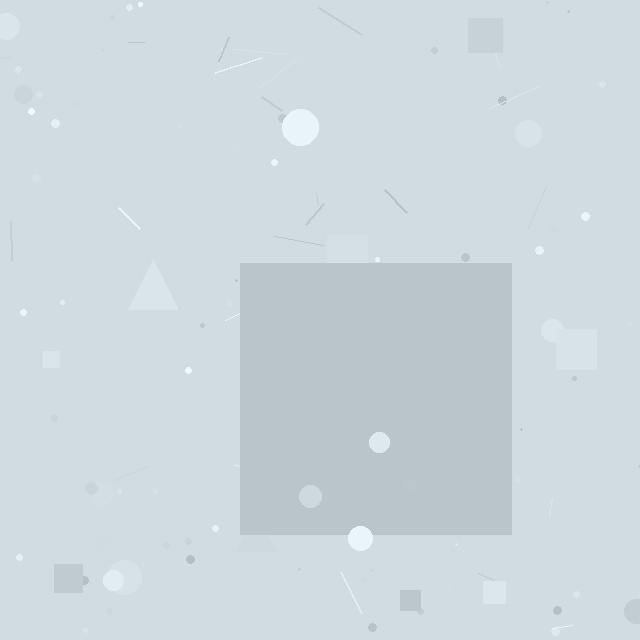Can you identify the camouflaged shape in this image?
The camouflaged shape is a square.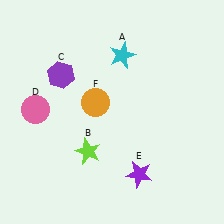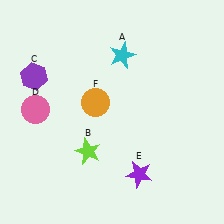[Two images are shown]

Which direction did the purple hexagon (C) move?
The purple hexagon (C) moved left.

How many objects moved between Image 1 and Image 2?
1 object moved between the two images.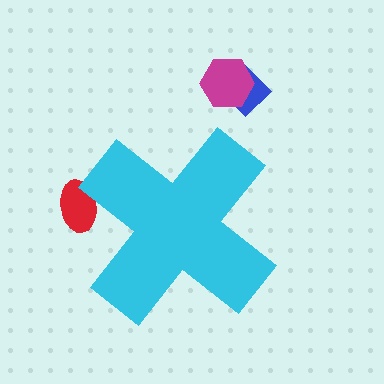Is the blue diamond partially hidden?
No, the blue diamond is fully visible.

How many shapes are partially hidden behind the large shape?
1 shape is partially hidden.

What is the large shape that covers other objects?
A cyan cross.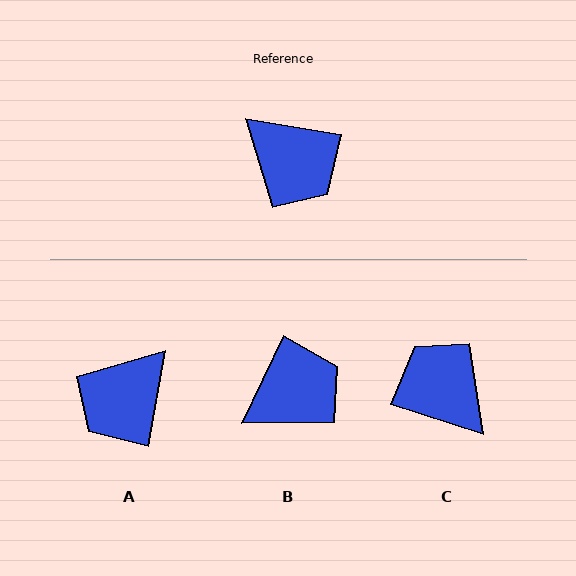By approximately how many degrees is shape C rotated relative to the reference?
Approximately 171 degrees counter-clockwise.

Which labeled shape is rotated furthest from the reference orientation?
C, about 171 degrees away.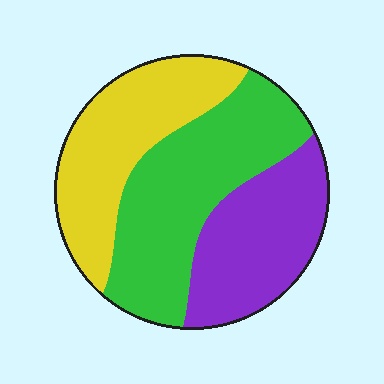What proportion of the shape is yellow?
Yellow covers 32% of the shape.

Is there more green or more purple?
Green.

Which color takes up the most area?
Green, at roughly 40%.